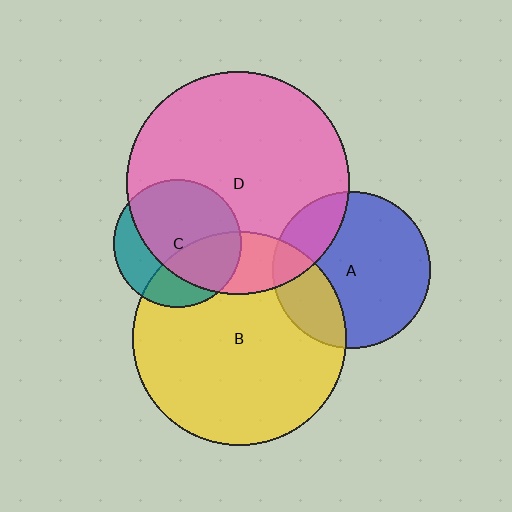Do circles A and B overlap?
Yes.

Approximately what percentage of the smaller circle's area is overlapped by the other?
Approximately 25%.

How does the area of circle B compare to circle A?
Approximately 1.8 times.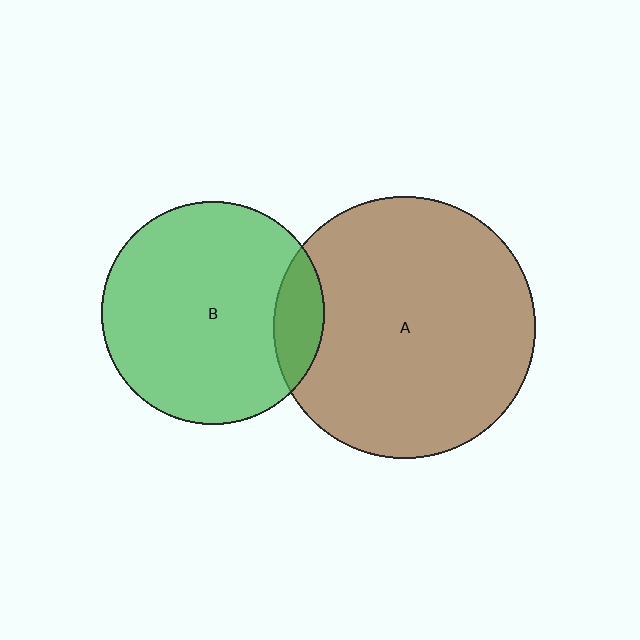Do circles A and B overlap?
Yes.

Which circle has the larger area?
Circle A (brown).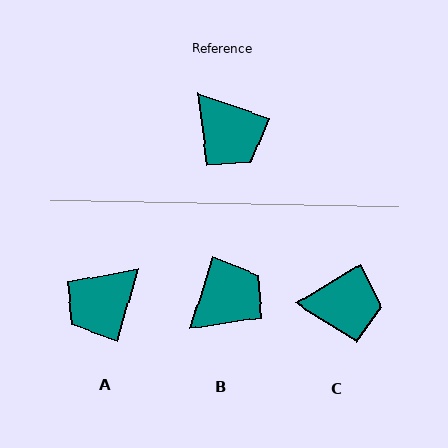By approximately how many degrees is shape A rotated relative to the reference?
Approximately 87 degrees clockwise.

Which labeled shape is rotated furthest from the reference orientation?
B, about 92 degrees away.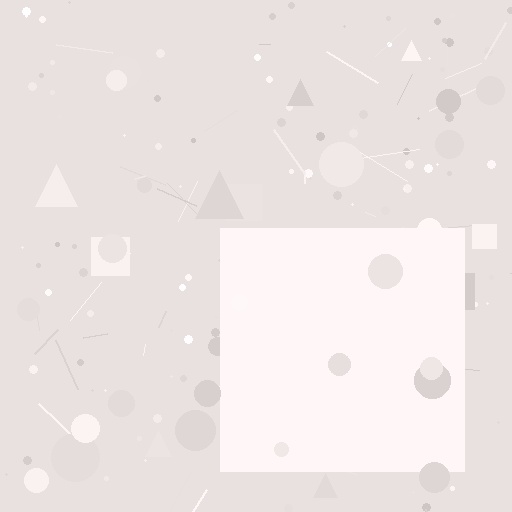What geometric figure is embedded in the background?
A square is embedded in the background.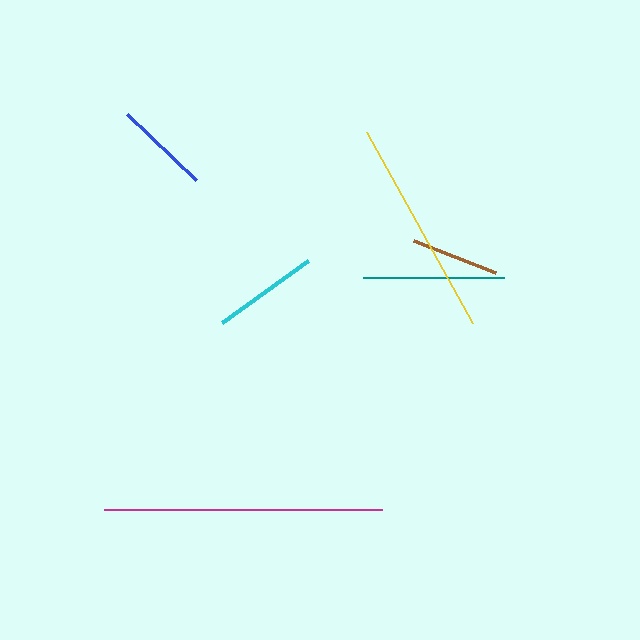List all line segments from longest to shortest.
From longest to shortest: magenta, yellow, teal, cyan, blue, brown.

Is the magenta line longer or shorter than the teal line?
The magenta line is longer than the teal line.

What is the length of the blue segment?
The blue segment is approximately 95 pixels long.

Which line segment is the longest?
The magenta line is the longest at approximately 278 pixels.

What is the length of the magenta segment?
The magenta segment is approximately 278 pixels long.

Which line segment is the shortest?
The brown line is the shortest at approximately 88 pixels.